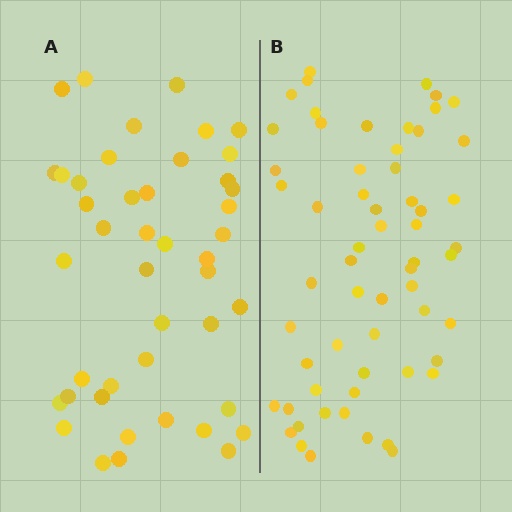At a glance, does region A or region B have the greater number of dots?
Region B (the right region) has more dots.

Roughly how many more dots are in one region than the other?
Region B has approximately 15 more dots than region A.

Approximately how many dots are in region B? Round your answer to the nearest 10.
About 60 dots.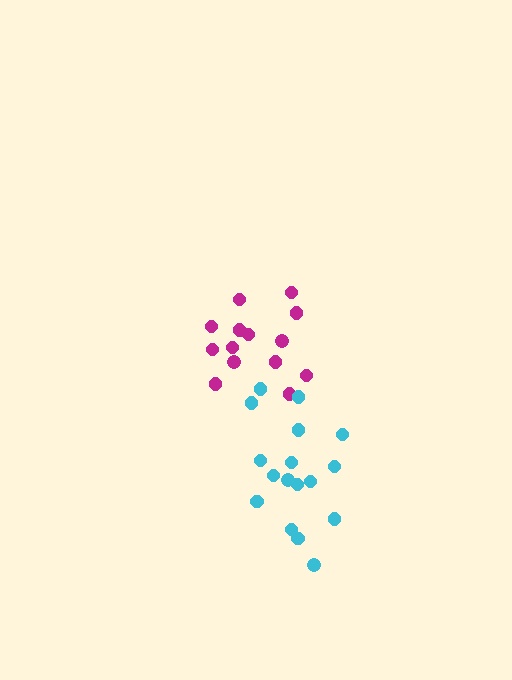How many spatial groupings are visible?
There are 2 spatial groupings.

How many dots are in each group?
Group 1: 14 dots, Group 2: 17 dots (31 total).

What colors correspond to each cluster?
The clusters are colored: magenta, cyan.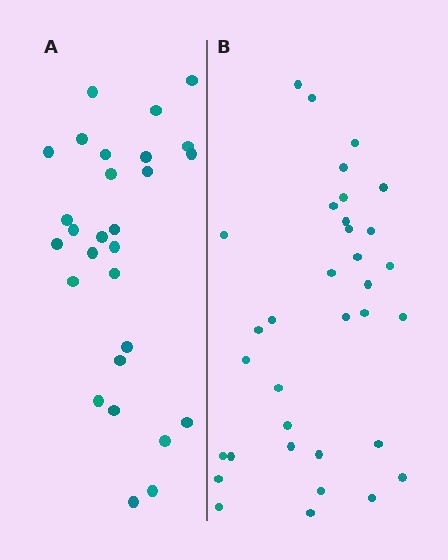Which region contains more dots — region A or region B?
Region B (the right region) has more dots.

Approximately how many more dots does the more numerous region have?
Region B has about 6 more dots than region A.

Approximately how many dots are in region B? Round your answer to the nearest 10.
About 30 dots. (The exact count is 34, which rounds to 30.)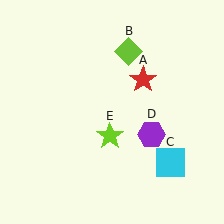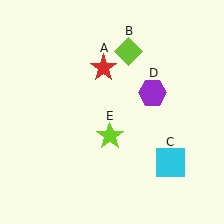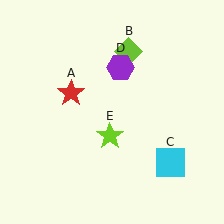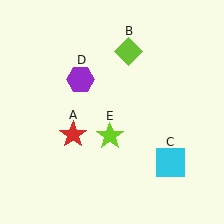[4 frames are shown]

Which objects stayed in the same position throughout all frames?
Lime diamond (object B) and cyan square (object C) and lime star (object E) remained stationary.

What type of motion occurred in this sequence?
The red star (object A), purple hexagon (object D) rotated counterclockwise around the center of the scene.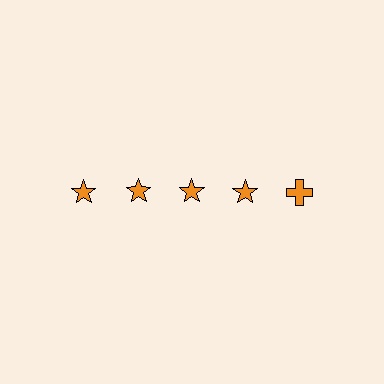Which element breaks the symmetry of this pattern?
The orange cross in the top row, rightmost column breaks the symmetry. All other shapes are orange stars.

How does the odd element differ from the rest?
It has a different shape: cross instead of star.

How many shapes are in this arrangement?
There are 5 shapes arranged in a grid pattern.